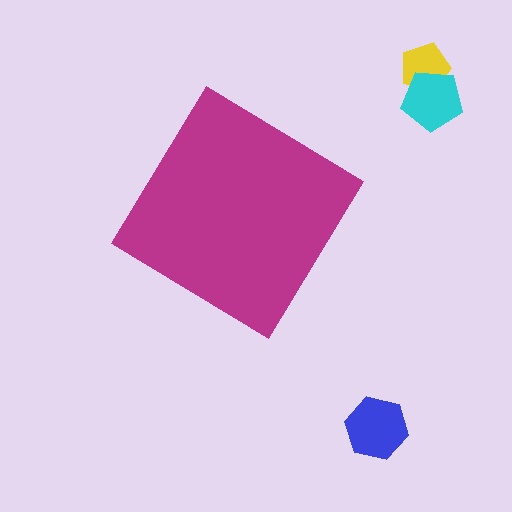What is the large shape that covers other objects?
A magenta diamond.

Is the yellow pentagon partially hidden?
No, the yellow pentagon is fully visible.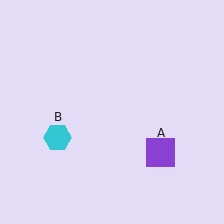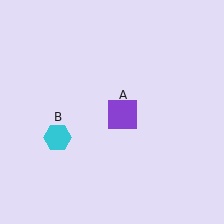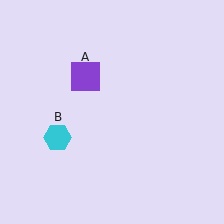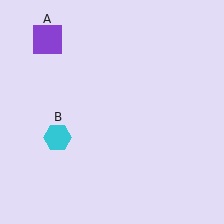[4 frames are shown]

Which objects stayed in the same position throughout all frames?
Cyan hexagon (object B) remained stationary.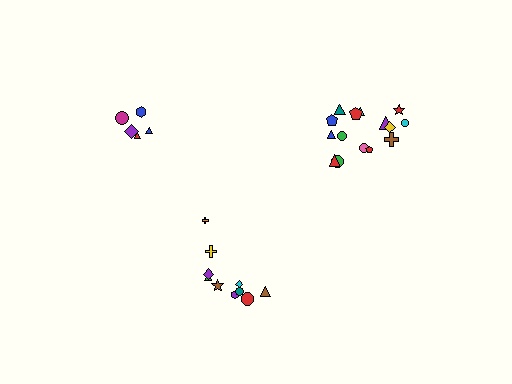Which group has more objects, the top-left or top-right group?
The top-right group.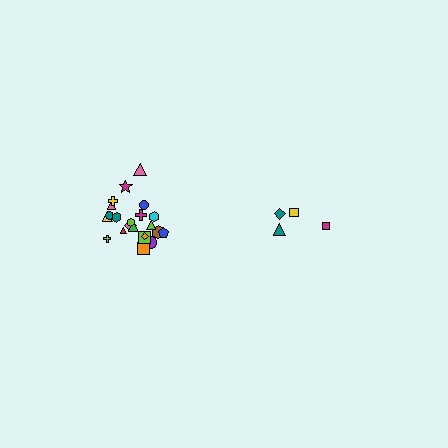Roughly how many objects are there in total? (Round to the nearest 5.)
Roughly 25 objects in total.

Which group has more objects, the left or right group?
The left group.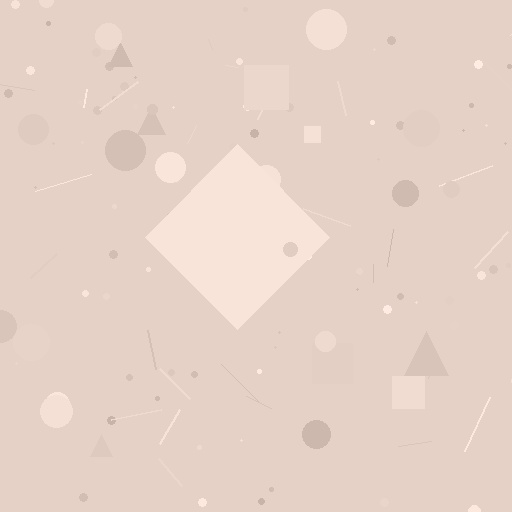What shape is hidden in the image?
A diamond is hidden in the image.